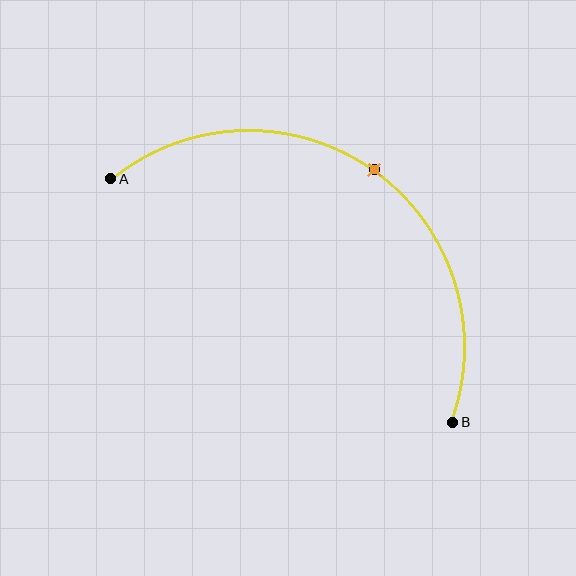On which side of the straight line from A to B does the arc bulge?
The arc bulges above and to the right of the straight line connecting A and B.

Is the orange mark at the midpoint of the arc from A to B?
Yes. The orange mark lies on the arc at equal arc-length from both A and B — it is the arc midpoint.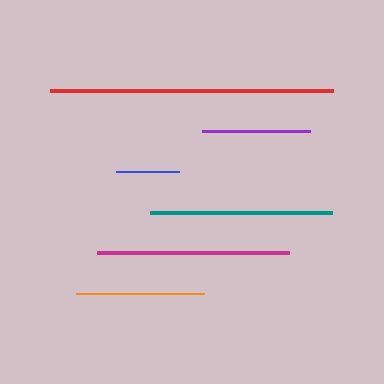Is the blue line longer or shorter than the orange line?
The orange line is longer than the blue line.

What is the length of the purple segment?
The purple segment is approximately 107 pixels long.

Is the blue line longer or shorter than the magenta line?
The magenta line is longer than the blue line.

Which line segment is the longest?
The red line is the longest at approximately 283 pixels.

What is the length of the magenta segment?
The magenta segment is approximately 192 pixels long.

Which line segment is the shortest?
The blue line is the shortest at approximately 63 pixels.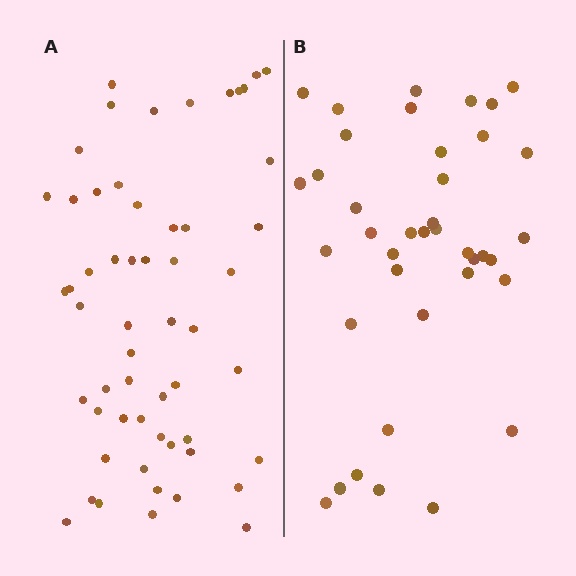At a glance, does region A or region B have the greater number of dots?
Region A (the left region) has more dots.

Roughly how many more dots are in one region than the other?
Region A has approximately 15 more dots than region B.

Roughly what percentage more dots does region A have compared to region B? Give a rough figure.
About 45% more.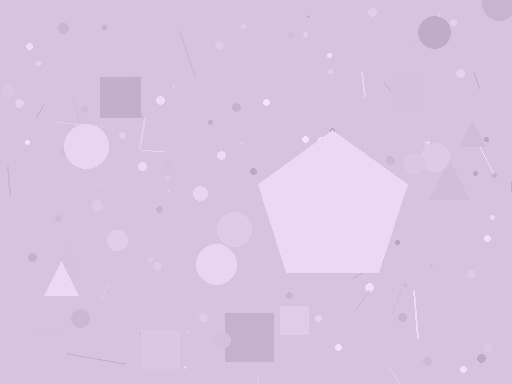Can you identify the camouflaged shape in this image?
The camouflaged shape is a pentagon.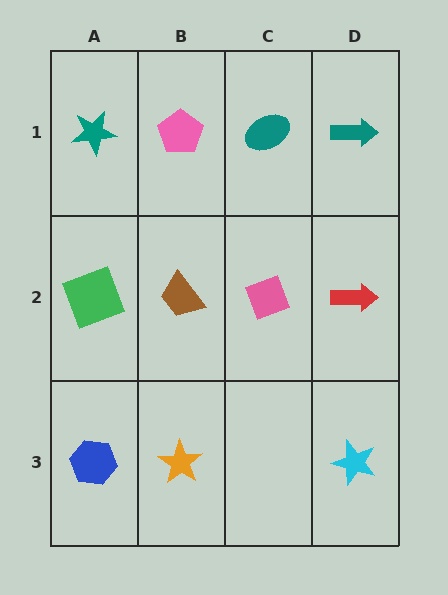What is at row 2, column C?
A pink diamond.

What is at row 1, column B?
A pink pentagon.